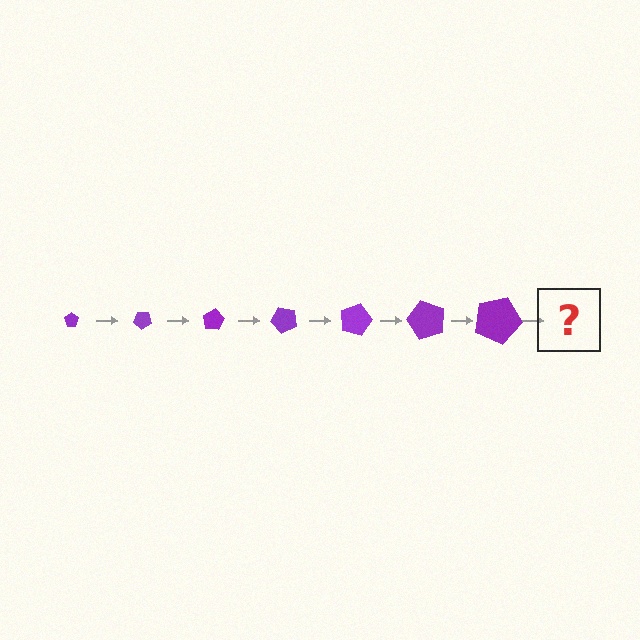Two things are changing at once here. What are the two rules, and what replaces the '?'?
The two rules are that the pentagon grows larger each step and it rotates 40 degrees each step. The '?' should be a pentagon, larger than the previous one and rotated 280 degrees from the start.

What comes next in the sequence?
The next element should be a pentagon, larger than the previous one and rotated 280 degrees from the start.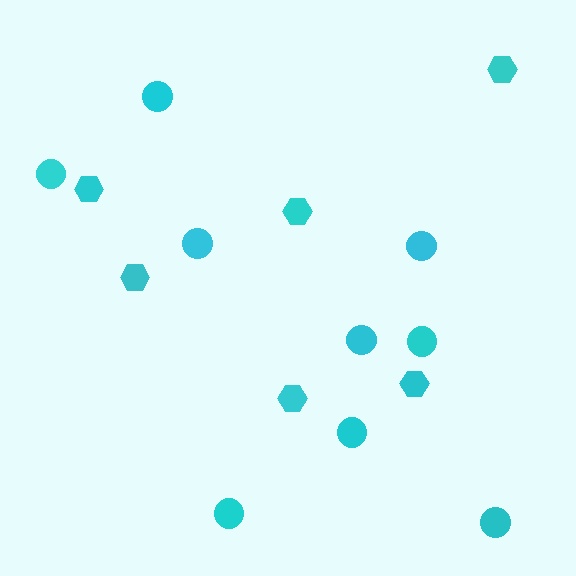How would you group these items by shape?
There are 2 groups: one group of hexagons (6) and one group of circles (9).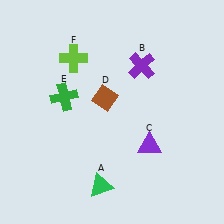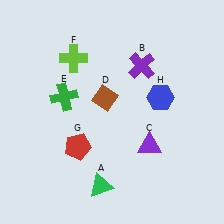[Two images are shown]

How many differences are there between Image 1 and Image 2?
There are 2 differences between the two images.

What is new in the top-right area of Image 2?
A blue hexagon (H) was added in the top-right area of Image 2.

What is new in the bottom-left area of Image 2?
A red pentagon (G) was added in the bottom-left area of Image 2.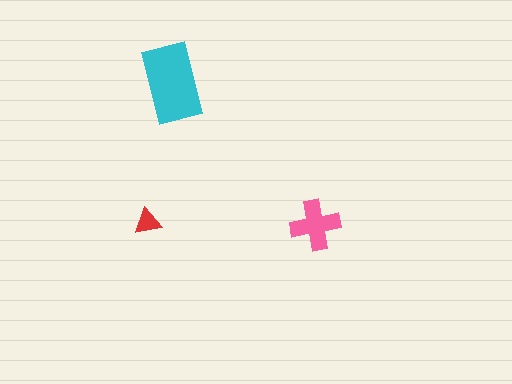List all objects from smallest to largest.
The red triangle, the pink cross, the cyan rectangle.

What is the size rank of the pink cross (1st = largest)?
2nd.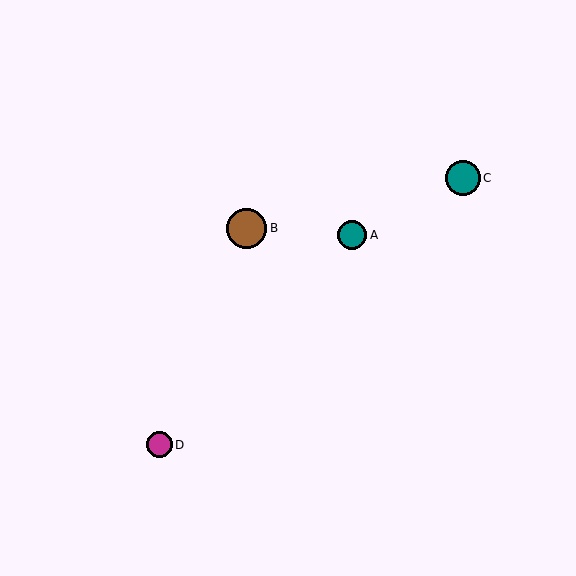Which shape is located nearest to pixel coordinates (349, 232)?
The teal circle (labeled A) at (352, 235) is nearest to that location.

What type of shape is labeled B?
Shape B is a brown circle.